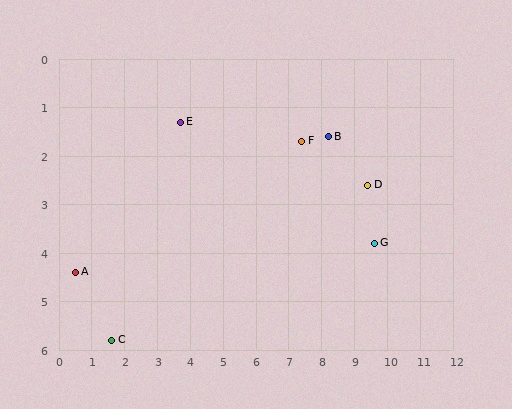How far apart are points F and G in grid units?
Points F and G are about 3.0 grid units apart.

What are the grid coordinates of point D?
Point D is at approximately (9.4, 2.6).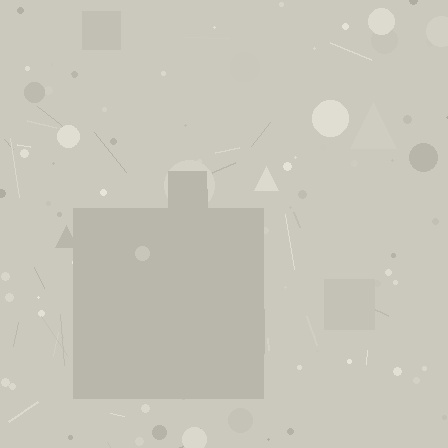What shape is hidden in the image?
A square is hidden in the image.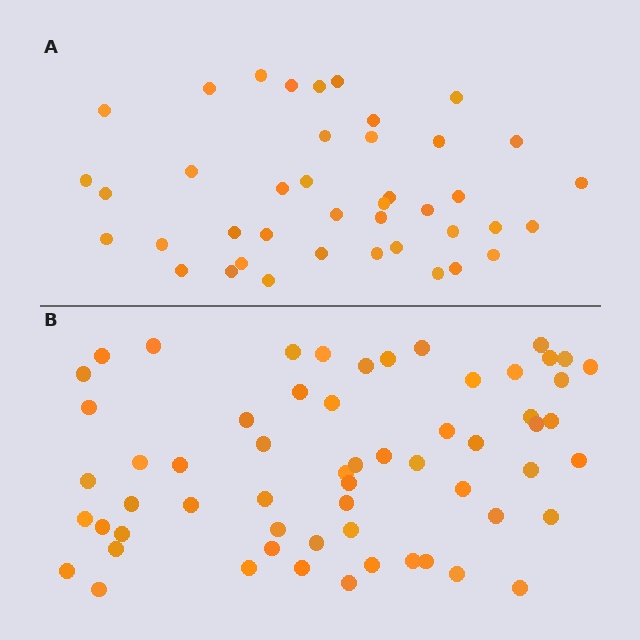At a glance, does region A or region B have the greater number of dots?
Region B (the bottom region) has more dots.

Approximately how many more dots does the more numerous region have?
Region B has approximately 20 more dots than region A.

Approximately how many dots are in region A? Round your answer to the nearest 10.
About 40 dots. (The exact count is 41, which rounds to 40.)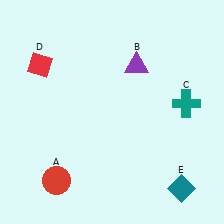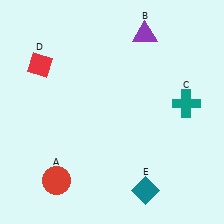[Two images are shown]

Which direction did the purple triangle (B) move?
The purple triangle (B) moved up.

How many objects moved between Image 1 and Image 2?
2 objects moved between the two images.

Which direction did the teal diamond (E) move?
The teal diamond (E) moved left.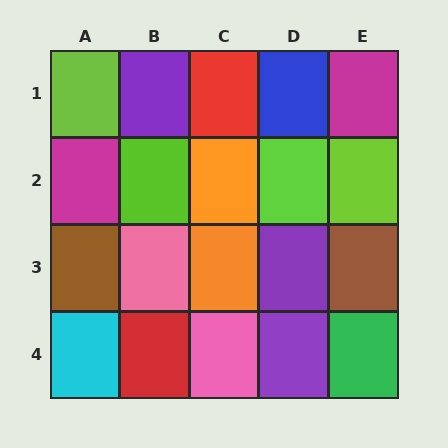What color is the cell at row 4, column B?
Red.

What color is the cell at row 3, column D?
Purple.